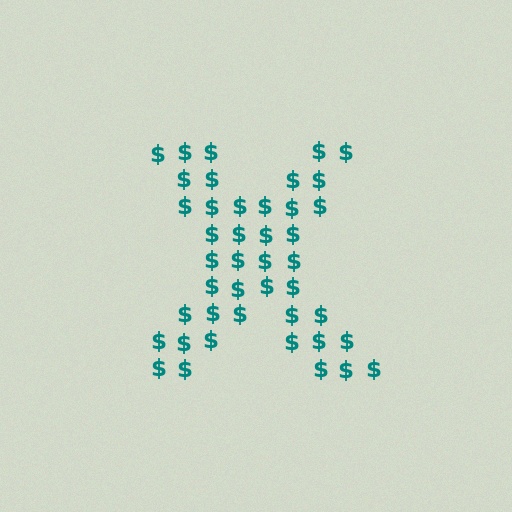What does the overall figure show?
The overall figure shows the letter X.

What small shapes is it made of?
It is made of small dollar signs.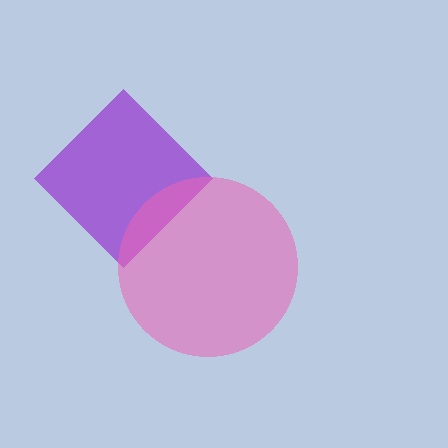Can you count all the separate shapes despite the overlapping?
Yes, there are 2 separate shapes.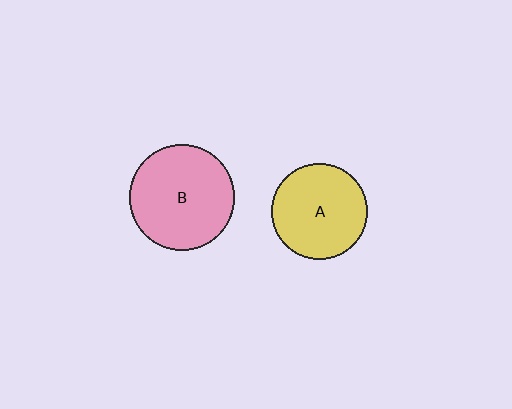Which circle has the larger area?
Circle B (pink).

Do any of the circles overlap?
No, none of the circles overlap.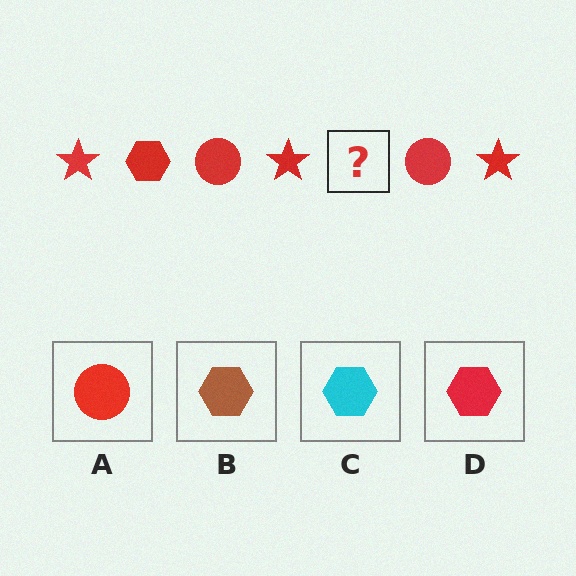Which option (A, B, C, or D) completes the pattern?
D.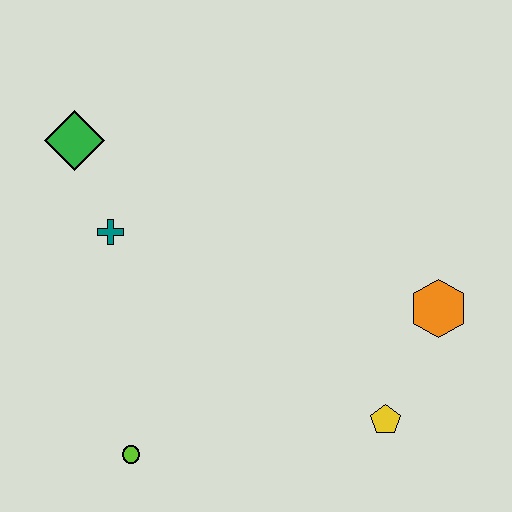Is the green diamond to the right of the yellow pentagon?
No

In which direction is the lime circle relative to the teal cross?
The lime circle is below the teal cross.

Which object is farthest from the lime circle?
The orange hexagon is farthest from the lime circle.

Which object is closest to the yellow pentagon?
The orange hexagon is closest to the yellow pentagon.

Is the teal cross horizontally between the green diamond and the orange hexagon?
Yes